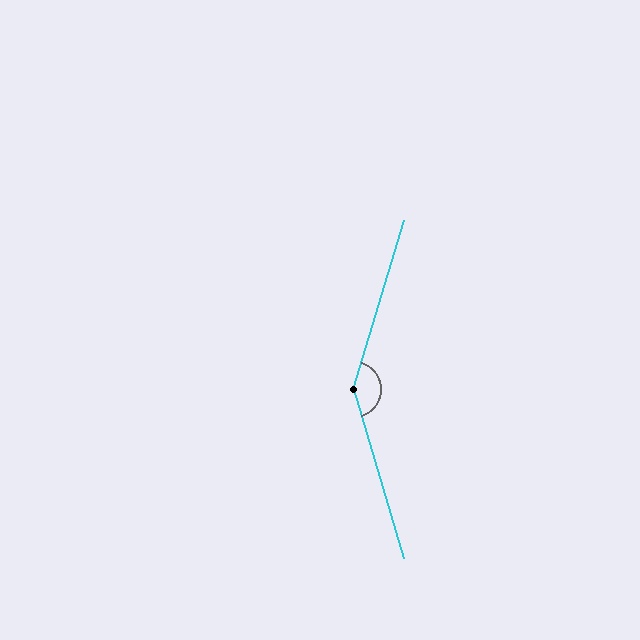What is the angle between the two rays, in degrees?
Approximately 147 degrees.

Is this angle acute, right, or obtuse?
It is obtuse.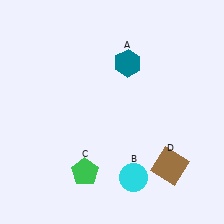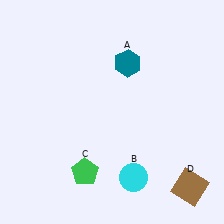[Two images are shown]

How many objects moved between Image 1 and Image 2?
1 object moved between the two images.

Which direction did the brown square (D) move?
The brown square (D) moved down.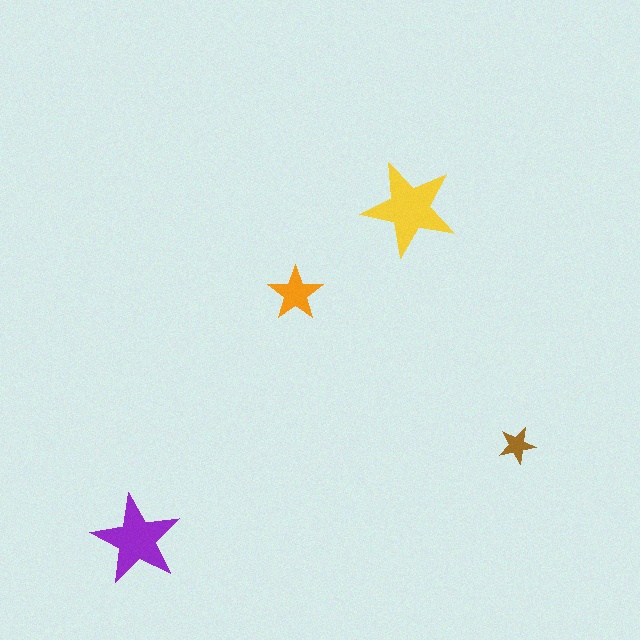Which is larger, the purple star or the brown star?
The purple one.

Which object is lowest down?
The purple star is bottommost.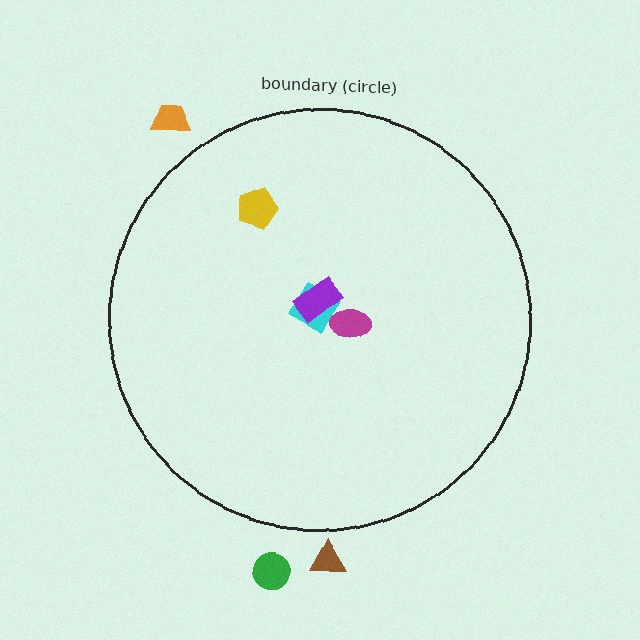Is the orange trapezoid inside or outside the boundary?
Outside.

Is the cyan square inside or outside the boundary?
Inside.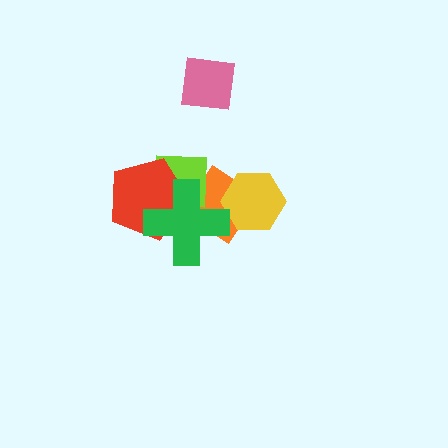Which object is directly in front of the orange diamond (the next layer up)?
The yellow hexagon is directly in front of the orange diamond.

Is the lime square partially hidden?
Yes, it is partially covered by another shape.